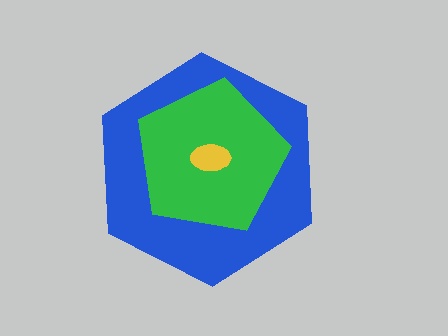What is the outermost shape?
The blue hexagon.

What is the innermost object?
The yellow ellipse.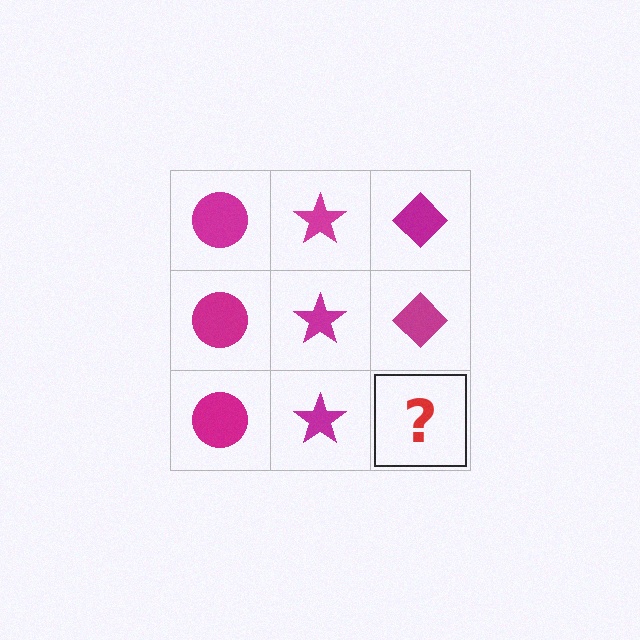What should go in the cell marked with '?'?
The missing cell should contain a magenta diamond.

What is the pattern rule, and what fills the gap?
The rule is that each column has a consistent shape. The gap should be filled with a magenta diamond.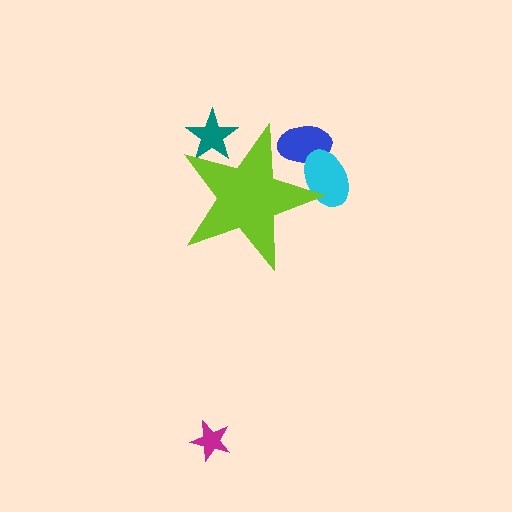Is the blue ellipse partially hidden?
Yes, the blue ellipse is partially hidden behind the lime star.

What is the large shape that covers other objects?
A lime star.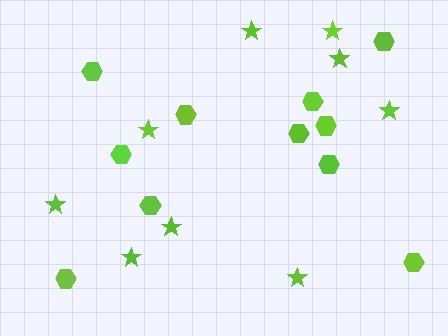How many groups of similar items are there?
There are 2 groups: one group of hexagons (11) and one group of stars (9).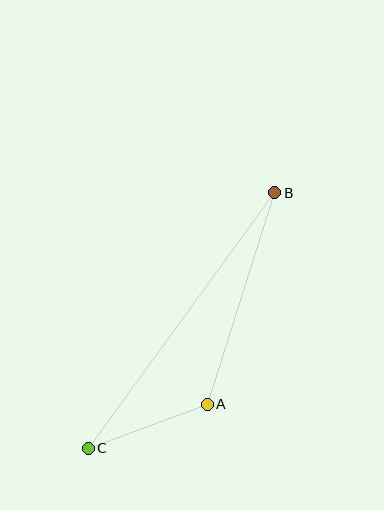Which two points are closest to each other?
Points A and C are closest to each other.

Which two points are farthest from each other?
Points B and C are farthest from each other.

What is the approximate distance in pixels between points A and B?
The distance between A and B is approximately 222 pixels.